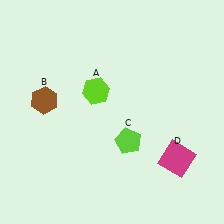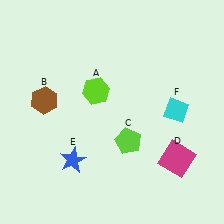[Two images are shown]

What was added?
A blue star (E), a cyan diamond (F) were added in Image 2.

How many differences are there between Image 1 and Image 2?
There are 2 differences between the two images.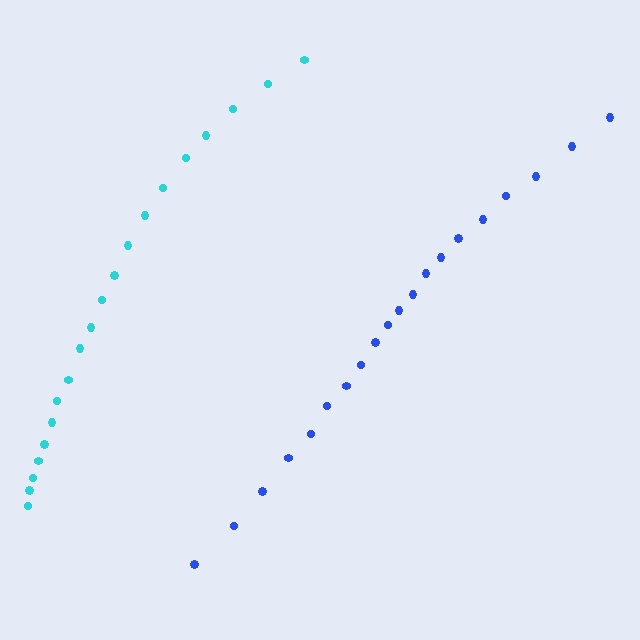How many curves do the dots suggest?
There are 2 distinct paths.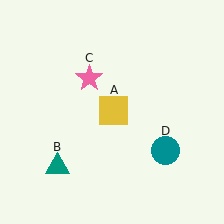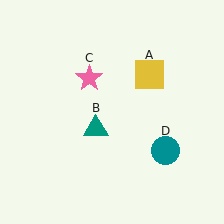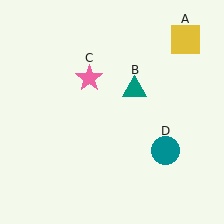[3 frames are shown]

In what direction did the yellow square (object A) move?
The yellow square (object A) moved up and to the right.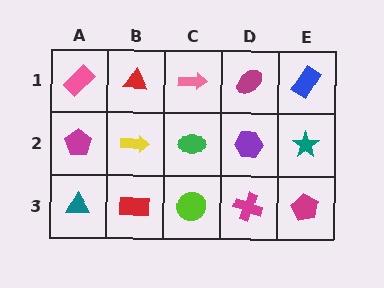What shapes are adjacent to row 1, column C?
A green ellipse (row 2, column C), a red triangle (row 1, column B), a magenta ellipse (row 1, column D).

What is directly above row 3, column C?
A green ellipse.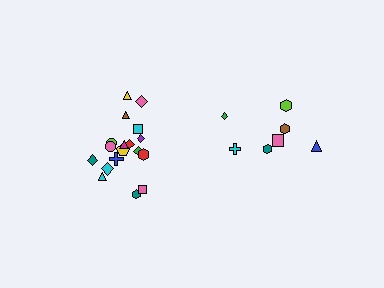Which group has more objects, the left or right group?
The left group.